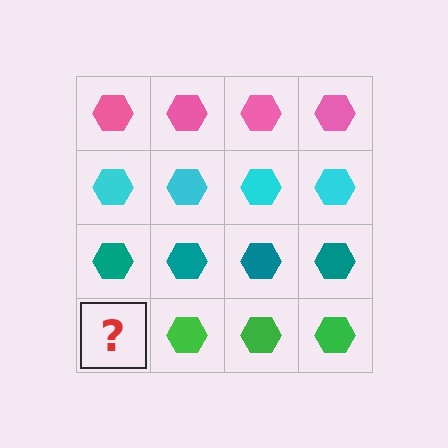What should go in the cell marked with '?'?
The missing cell should contain a green hexagon.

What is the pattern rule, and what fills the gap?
The rule is that each row has a consistent color. The gap should be filled with a green hexagon.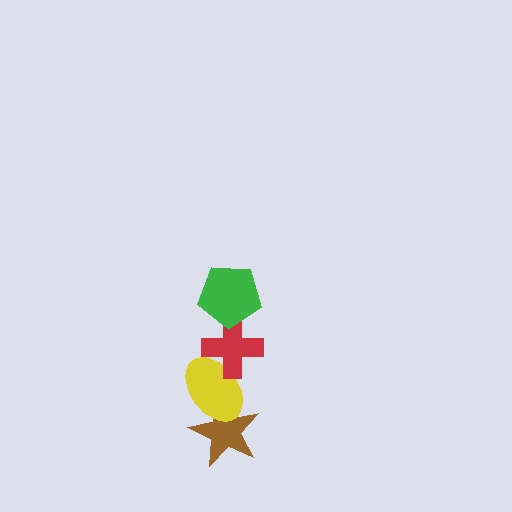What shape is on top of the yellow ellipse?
The red cross is on top of the yellow ellipse.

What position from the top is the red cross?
The red cross is 2nd from the top.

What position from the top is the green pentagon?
The green pentagon is 1st from the top.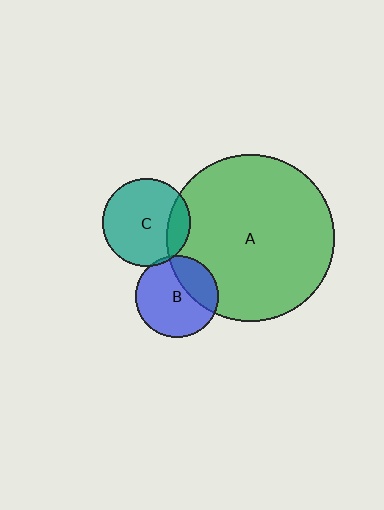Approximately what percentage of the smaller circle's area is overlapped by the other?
Approximately 30%.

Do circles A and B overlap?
Yes.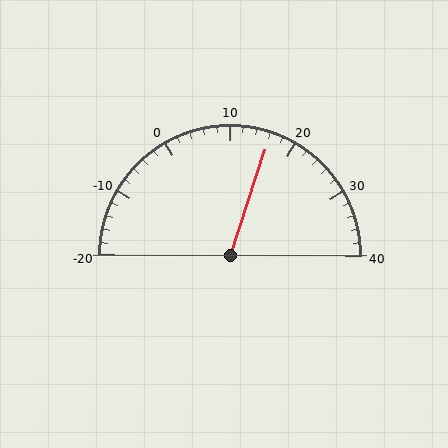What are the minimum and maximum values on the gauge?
The gauge ranges from -20 to 40.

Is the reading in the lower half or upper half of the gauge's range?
The reading is in the upper half of the range (-20 to 40).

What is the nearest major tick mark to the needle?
The nearest major tick mark is 20.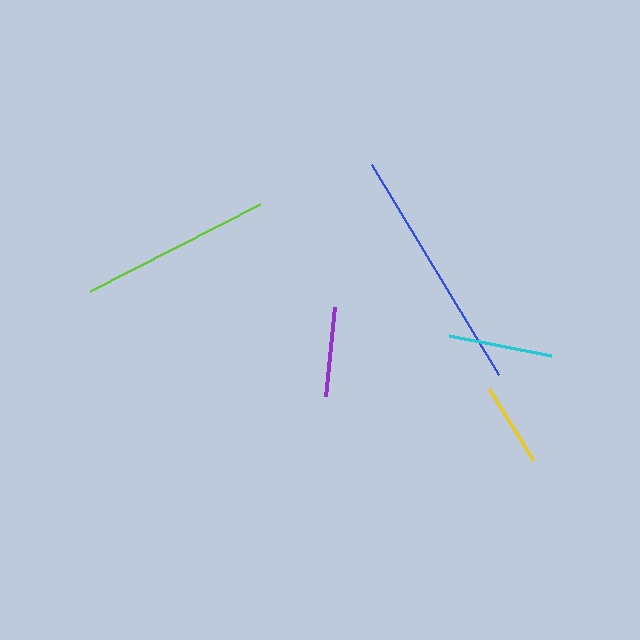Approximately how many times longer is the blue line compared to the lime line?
The blue line is approximately 1.3 times the length of the lime line.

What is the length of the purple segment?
The purple segment is approximately 89 pixels long.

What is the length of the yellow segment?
The yellow segment is approximately 83 pixels long.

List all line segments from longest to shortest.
From longest to shortest: blue, lime, cyan, purple, yellow.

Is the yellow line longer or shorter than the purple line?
The purple line is longer than the yellow line.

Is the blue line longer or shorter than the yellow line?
The blue line is longer than the yellow line.